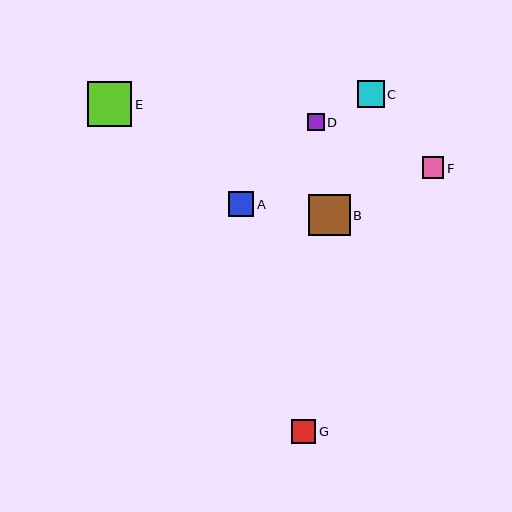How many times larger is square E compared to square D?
Square E is approximately 2.6 times the size of square D.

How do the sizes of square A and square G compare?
Square A and square G are approximately the same size.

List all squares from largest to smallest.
From largest to smallest: E, B, C, A, G, F, D.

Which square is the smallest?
Square D is the smallest with a size of approximately 17 pixels.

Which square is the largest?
Square E is the largest with a size of approximately 44 pixels.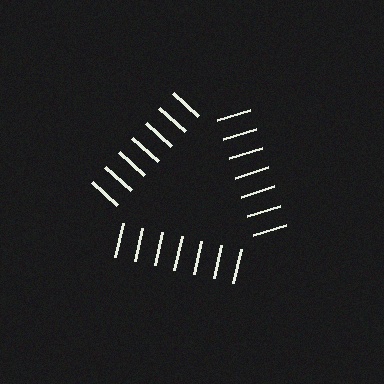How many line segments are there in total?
21 — 7 along each of the 3 edges.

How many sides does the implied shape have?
3 sides — the line-ends trace a triangle.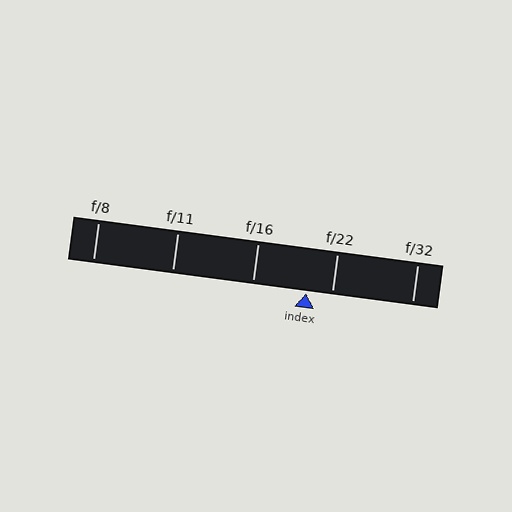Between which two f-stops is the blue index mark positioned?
The index mark is between f/16 and f/22.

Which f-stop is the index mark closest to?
The index mark is closest to f/22.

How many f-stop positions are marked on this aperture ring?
There are 5 f-stop positions marked.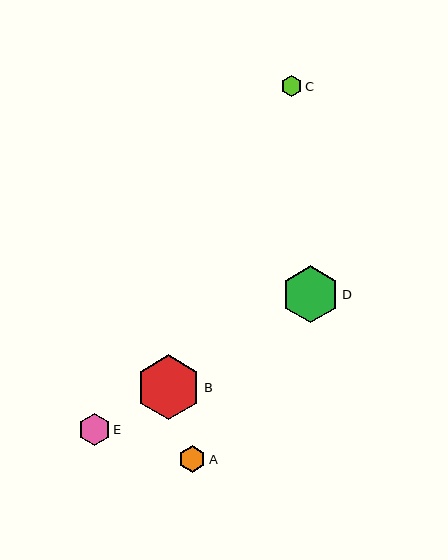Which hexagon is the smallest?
Hexagon C is the smallest with a size of approximately 21 pixels.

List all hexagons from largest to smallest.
From largest to smallest: B, D, E, A, C.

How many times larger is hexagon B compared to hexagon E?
Hexagon B is approximately 2.0 times the size of hexagon E.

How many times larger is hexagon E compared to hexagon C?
Hexagon E is approximately 1.5 times the size of hexagon C.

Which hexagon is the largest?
Hexagon B is the largest with a size of approximately 65 pixels.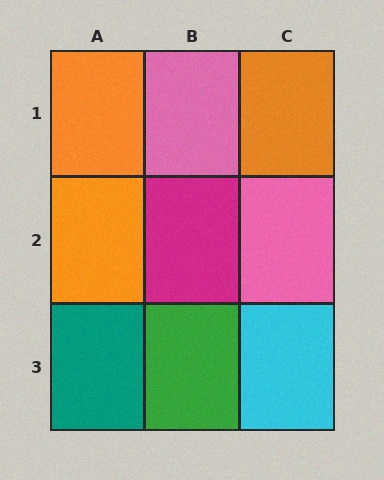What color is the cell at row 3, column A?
Teal.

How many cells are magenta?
1 cell is magenta.